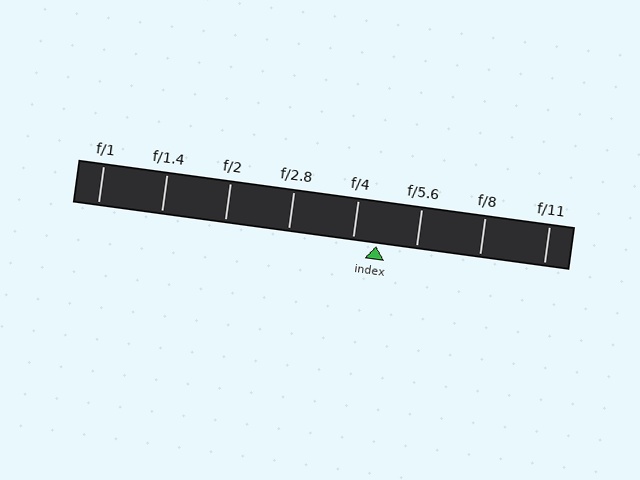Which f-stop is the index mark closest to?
The index mark is closest to f/4.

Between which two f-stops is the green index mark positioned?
The index mark is between f/4 and f/5.6.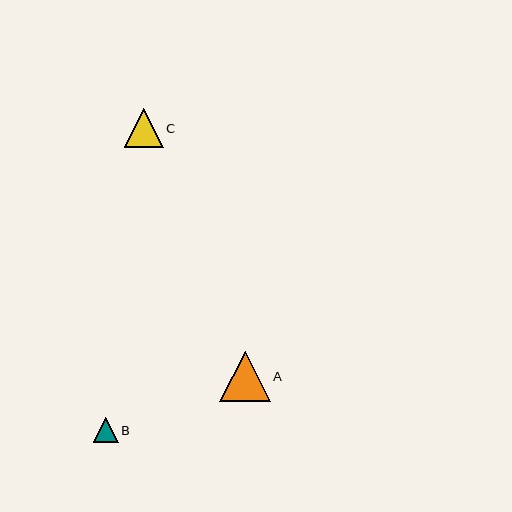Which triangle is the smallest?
Triangle B is the smallest with a size of approximately 25 pixels.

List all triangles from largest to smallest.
From largest to smallest: A, C, B.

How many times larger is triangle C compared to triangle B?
Triangle C is approximately 1.6 times the size of triangle B.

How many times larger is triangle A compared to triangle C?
Triangle A is approximately 1.3 times the size of triangle C.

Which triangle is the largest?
Triangle A is the largest with a size of approximately 51 pixels.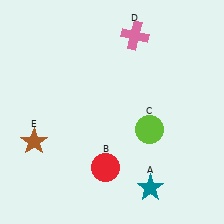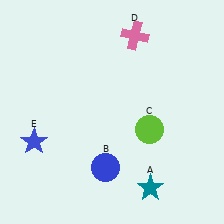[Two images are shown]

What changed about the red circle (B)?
In Image 1, B is red. In Image 2, it changed to blue.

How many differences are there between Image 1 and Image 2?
There are 2 differences between the two images.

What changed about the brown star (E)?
In Image 1, E is brown. In Image 2, it changed to blue.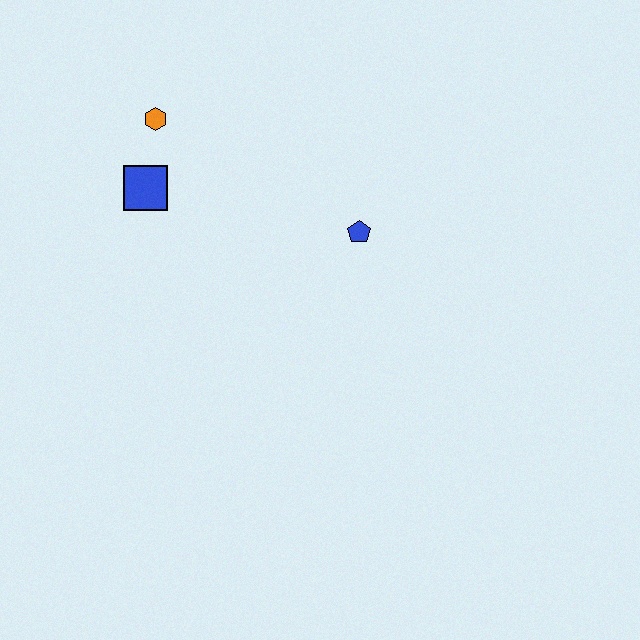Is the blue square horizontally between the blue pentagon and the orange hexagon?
No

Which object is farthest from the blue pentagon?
The orange hexagon is farthest from the blue pentagon.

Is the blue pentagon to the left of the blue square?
No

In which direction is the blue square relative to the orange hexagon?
The blue square is below the orange hexagon.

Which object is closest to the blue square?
The orange hexagon is closest to the blue square.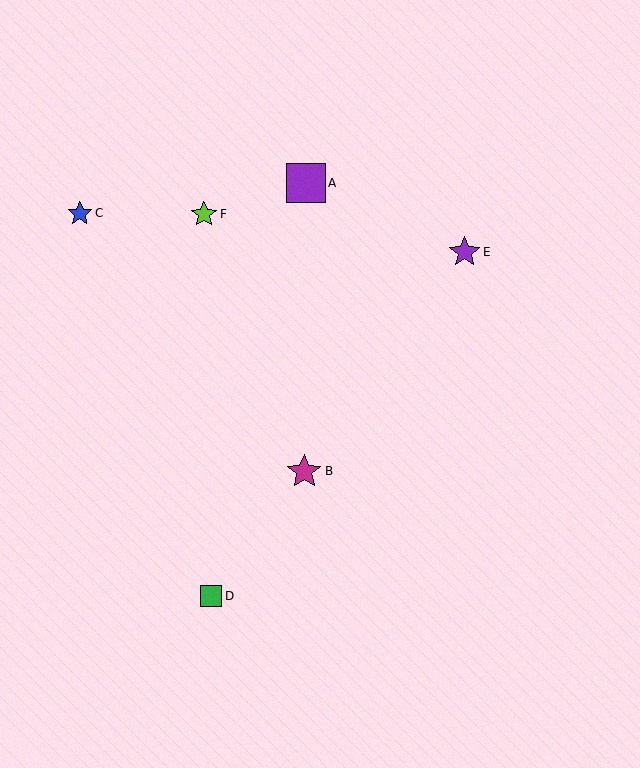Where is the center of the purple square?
The center of the purple square is at (306, 183).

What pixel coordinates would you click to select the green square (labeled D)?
Click at (211, 596) to select the green square D.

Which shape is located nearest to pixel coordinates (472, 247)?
The purple star (labeled E) at (465, 252) is nearest to that location.